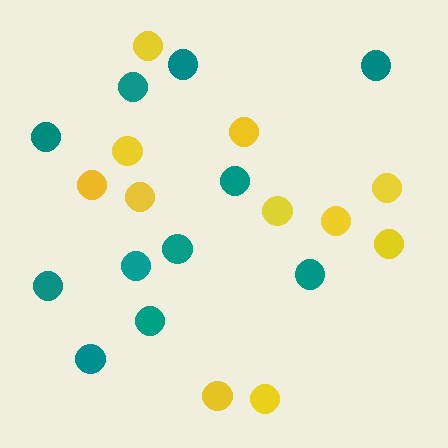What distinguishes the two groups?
There are 2 groups: one group of teal circles (11) and one group of yellow circles (11).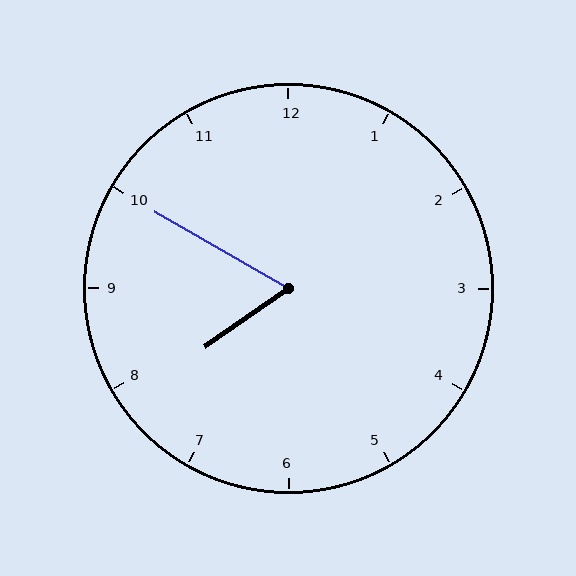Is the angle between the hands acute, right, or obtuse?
It is acute.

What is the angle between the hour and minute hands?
Approximately 65 degrees.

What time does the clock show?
7:50.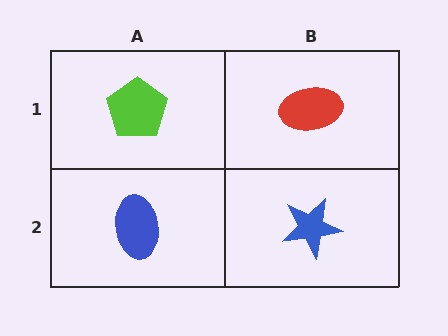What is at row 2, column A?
A blue ellipse.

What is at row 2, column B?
A blue star.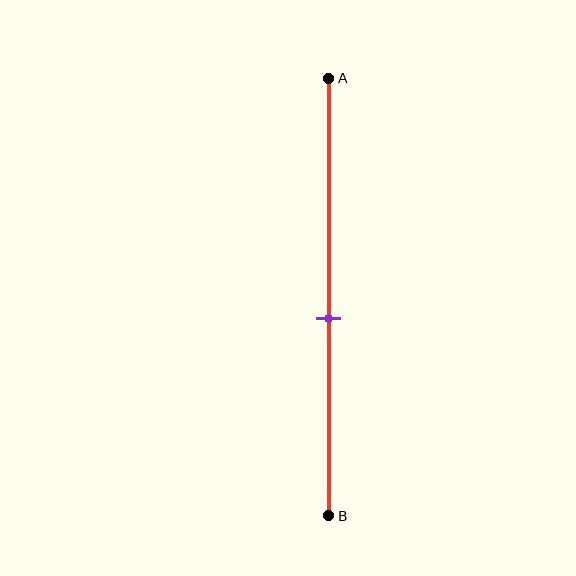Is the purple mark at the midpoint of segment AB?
No, the mark is at about 55% from A, not at the 50% midpoint.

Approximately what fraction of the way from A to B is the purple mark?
The purple mark is approximately 55% of the way from A to B.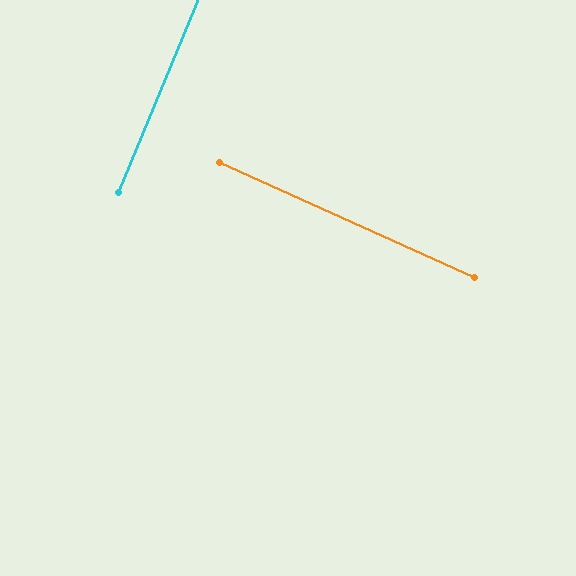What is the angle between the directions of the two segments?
Approximately 88 degrees.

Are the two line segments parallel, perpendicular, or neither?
Perpendicular — they meet at approximately 88°.